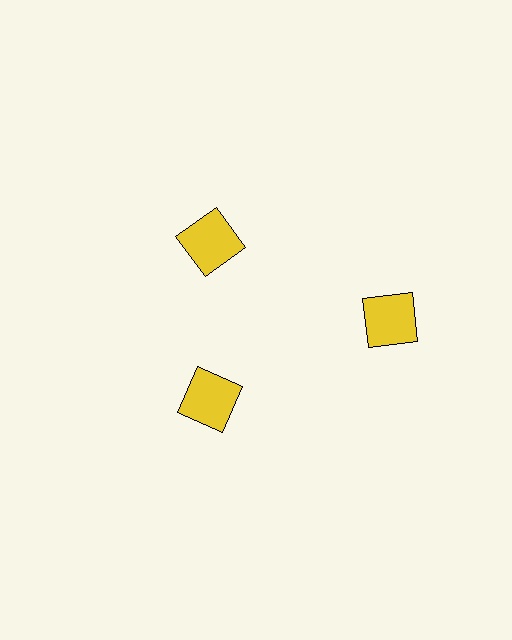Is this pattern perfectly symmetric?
No. The 3 yellow squares are arranged in a ring, but one element near the 3 o'clock position is pushed outward from the center, breaking the 3-fold rotational symmetry.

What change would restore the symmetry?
The symmetry would be restored by moving it inward, back onto the ring so that all 3 squares sit at equal angles and equal distance from the center.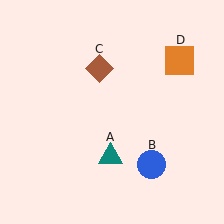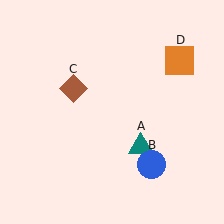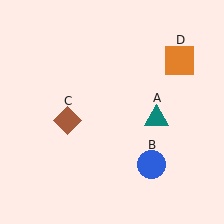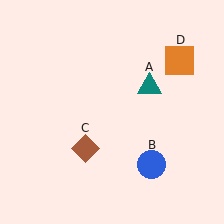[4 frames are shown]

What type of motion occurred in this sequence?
The teal triangle (object A), brown diamond (object C) rotated counterclockwise around the center of the scene.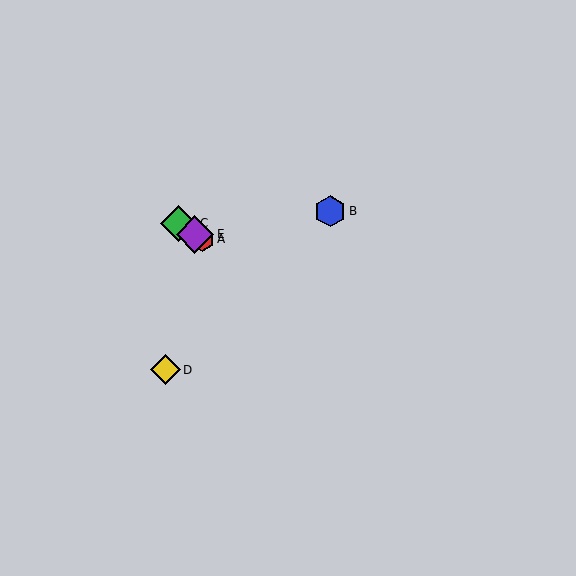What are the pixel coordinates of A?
Object A is at (202, 239).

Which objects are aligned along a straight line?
Objects A, C, E are aligned along a straight line.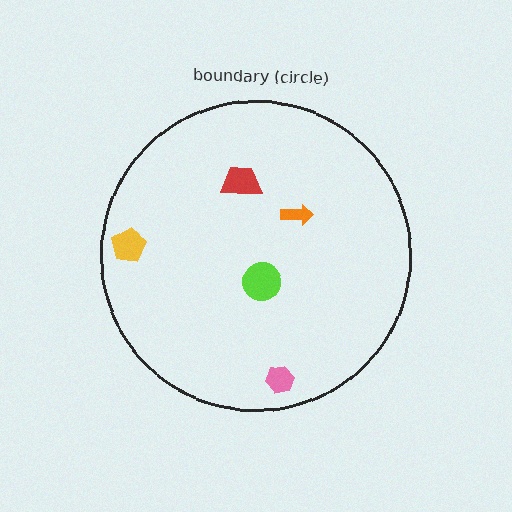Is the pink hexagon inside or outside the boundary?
Inside.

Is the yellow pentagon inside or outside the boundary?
Inside.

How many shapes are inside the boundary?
5 inside, 0 outside.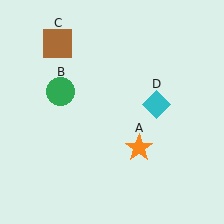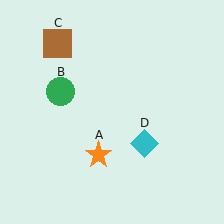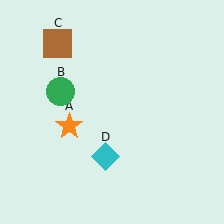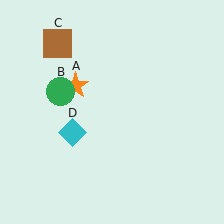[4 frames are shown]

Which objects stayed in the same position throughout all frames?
Green circle (object B) and brown square (object C) remained stationary.